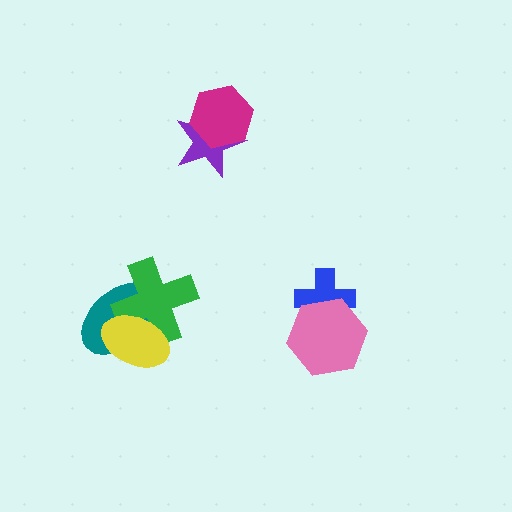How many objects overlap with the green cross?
2 objects overlap with the green cross.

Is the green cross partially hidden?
Yes, it is partially covered by another shape.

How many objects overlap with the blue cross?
1 object overlaps with the blue cross.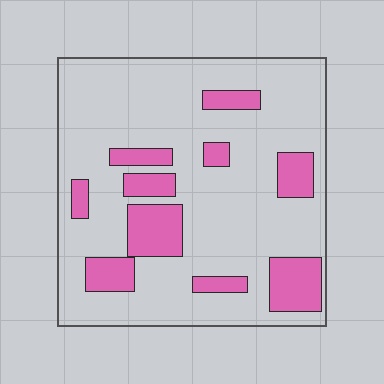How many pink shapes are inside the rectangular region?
10.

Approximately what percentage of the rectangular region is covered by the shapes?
Approximately 20%.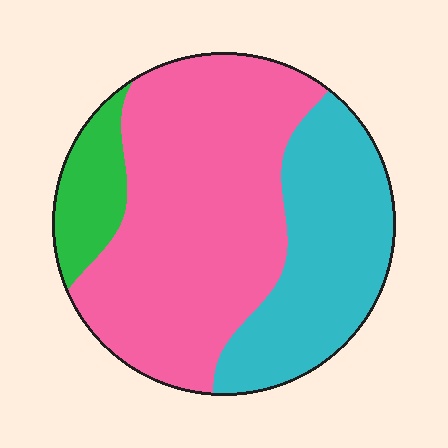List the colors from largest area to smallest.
From largest to smallest: pink, cyan, green.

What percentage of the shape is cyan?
Cyan covers roughly 30% of the shape.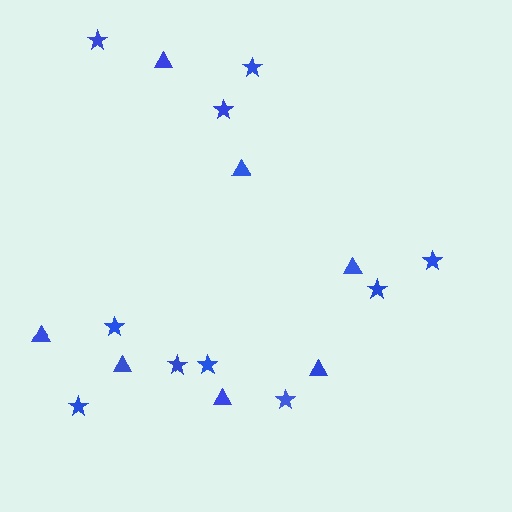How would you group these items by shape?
There are 2 groups: one group of stars (10) and one group of triangles (7).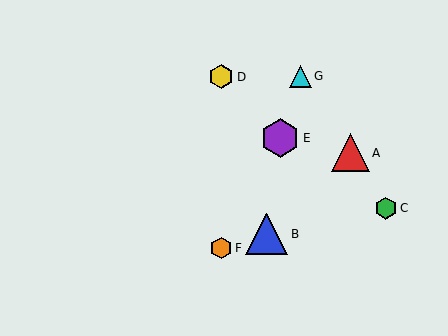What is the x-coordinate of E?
Object E is at x≈280.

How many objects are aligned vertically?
2 objects (D, F) are aligned vertically.